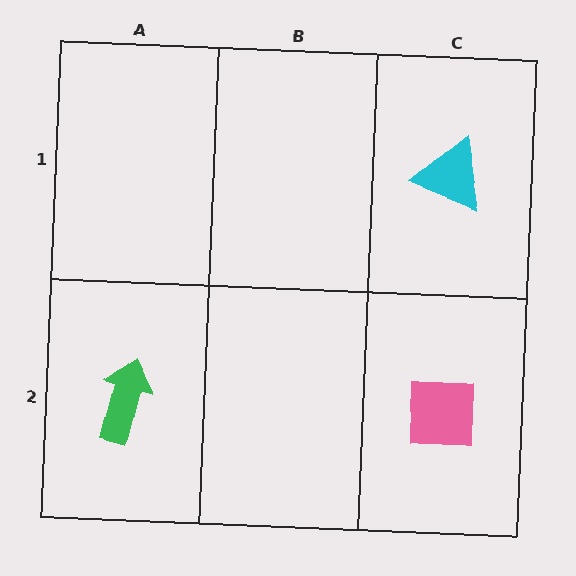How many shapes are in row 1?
1 shape.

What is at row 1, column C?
A cyan triangle.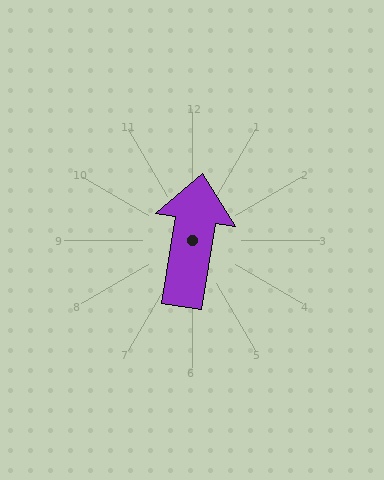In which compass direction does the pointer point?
North.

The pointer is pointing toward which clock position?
Roughly 12 o'clock.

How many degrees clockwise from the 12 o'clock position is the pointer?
Approximately 9 degrees.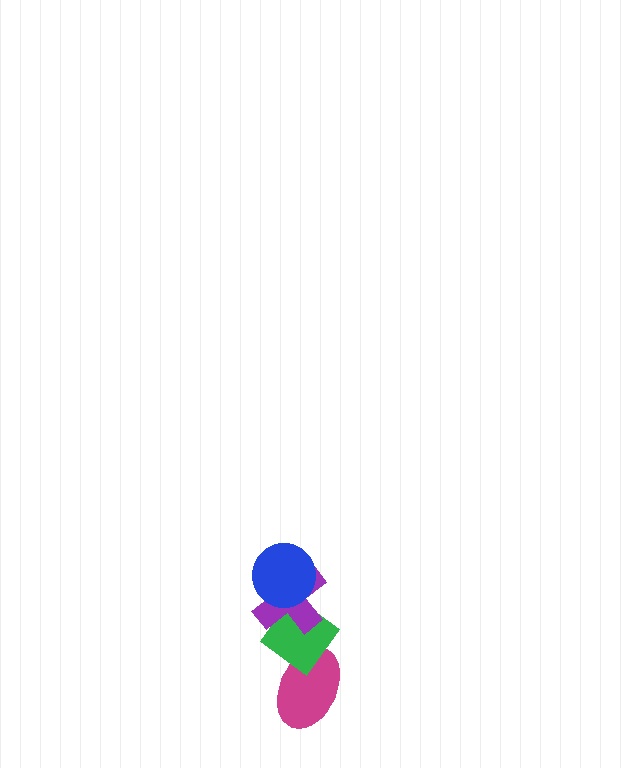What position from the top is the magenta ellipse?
The magenta ellipse is 4th from the top.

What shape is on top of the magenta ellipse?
The green diamond is on top of the magenta ellipse.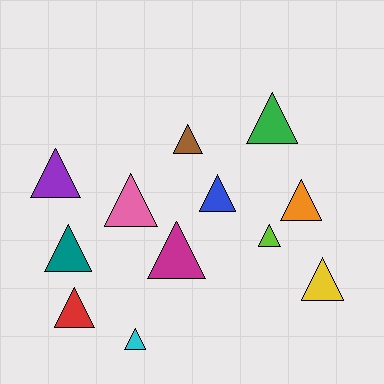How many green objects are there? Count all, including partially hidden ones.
There is 1 green object.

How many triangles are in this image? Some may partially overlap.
There are 12 triangles.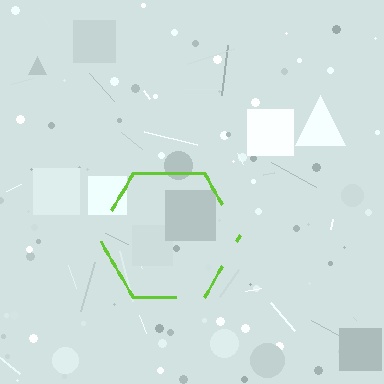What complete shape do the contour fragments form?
The contour fragments form a hexagon.